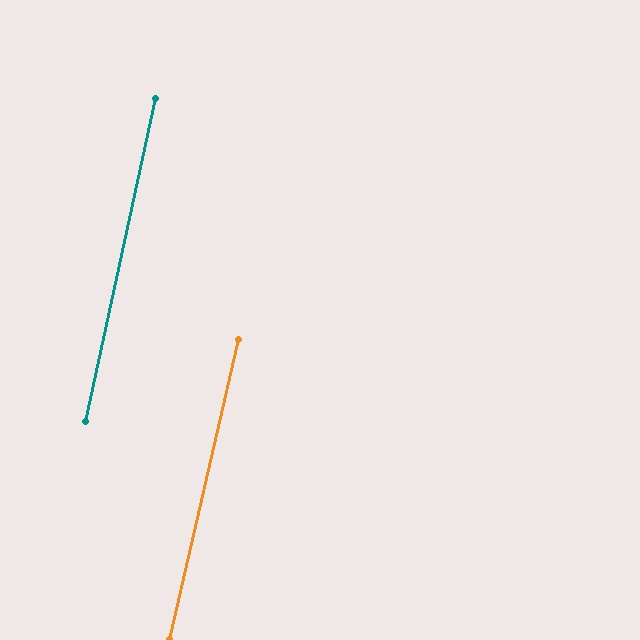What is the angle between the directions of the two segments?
Approximately 1 degree.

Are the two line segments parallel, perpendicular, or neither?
Parallel — their directions differ by only 0.8°.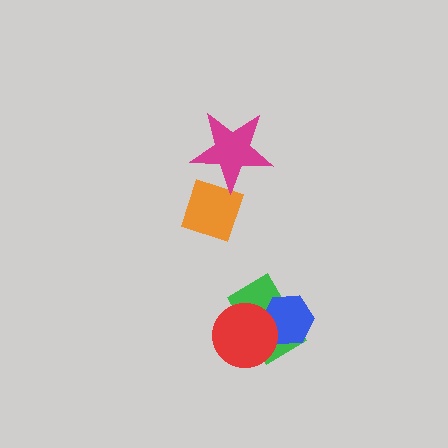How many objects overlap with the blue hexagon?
2 objects overlap with the blue hexagon.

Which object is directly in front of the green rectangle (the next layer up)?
The blue hexagon is directly in front of the green rectangle.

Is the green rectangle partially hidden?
Yes, it is partially covered by another shape.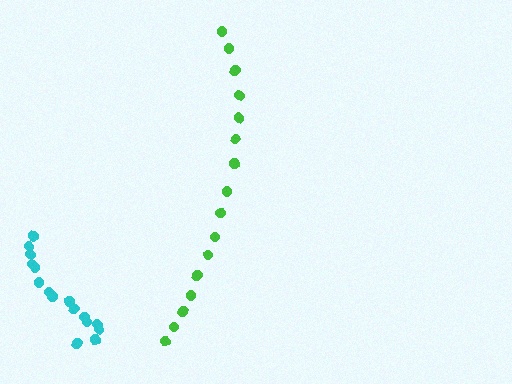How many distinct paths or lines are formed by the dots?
There are 2 distinct paths.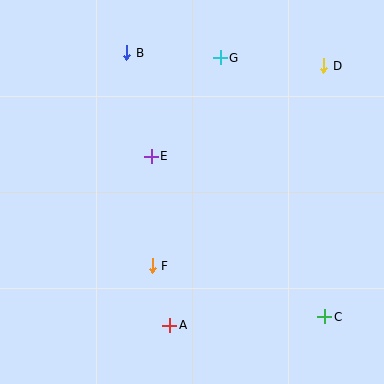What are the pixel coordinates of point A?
Point A is at (170, 325).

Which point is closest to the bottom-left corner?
Point A is closest to the bottom-left corner.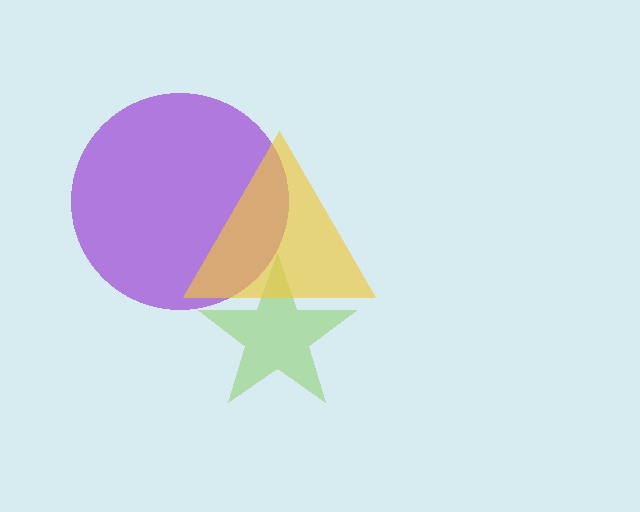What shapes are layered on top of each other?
The layered shapes are: a purple circle, a lime star, a yellow triangle.